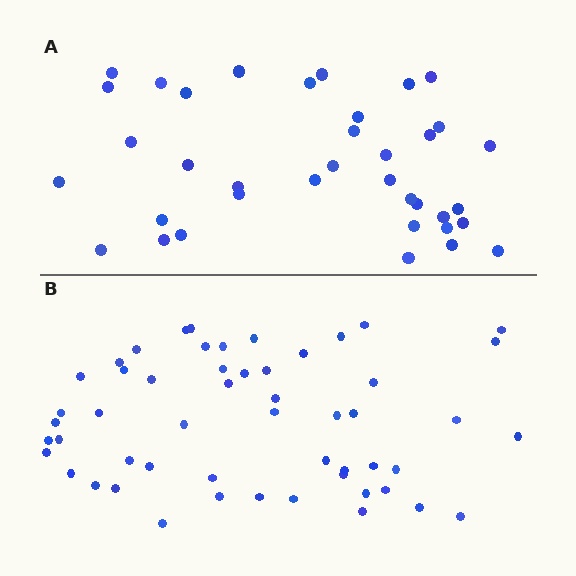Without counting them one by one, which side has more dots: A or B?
Region B (the bottom region) has more dots.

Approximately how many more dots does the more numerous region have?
Region B has approximately 15 more dots than region A.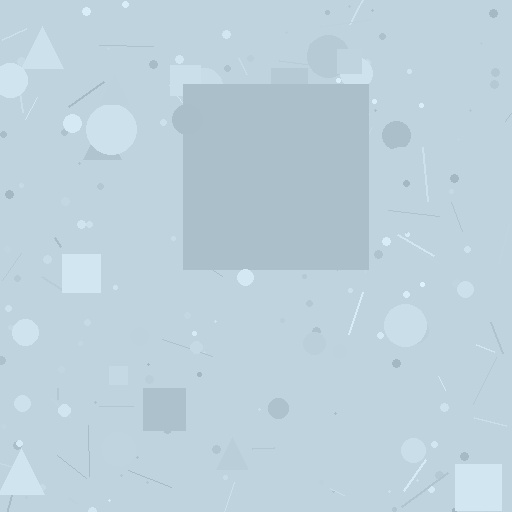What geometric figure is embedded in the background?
A square is embedded in the background.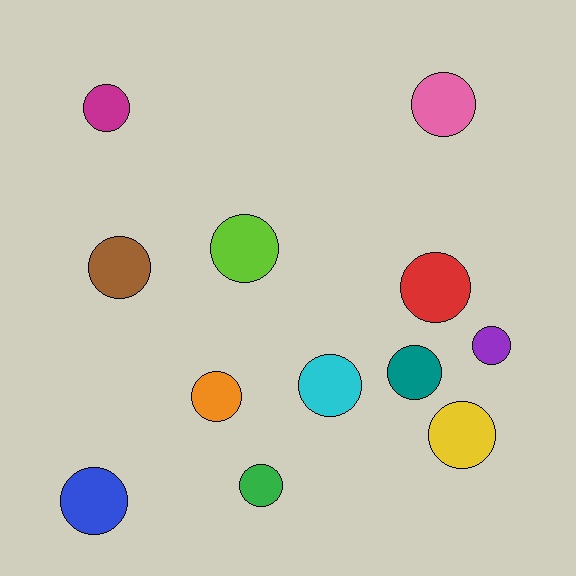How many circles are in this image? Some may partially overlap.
There are 12 circles.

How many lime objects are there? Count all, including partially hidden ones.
There is 1 lime object.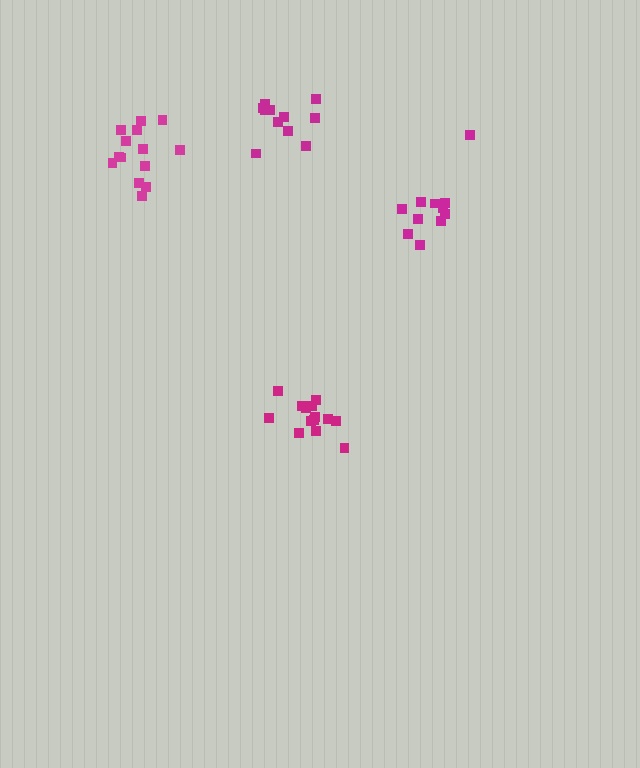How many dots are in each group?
Group 1: 11 dots, Group 2: 14 dots, Group 3: 14 dots, Group 4: 11 dots (50 total).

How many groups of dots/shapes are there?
There are 4 groups.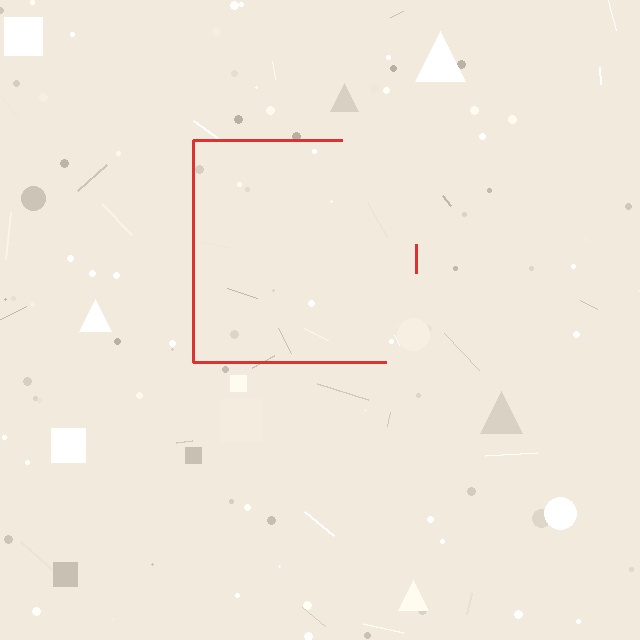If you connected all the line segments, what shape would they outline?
They would outline a square.